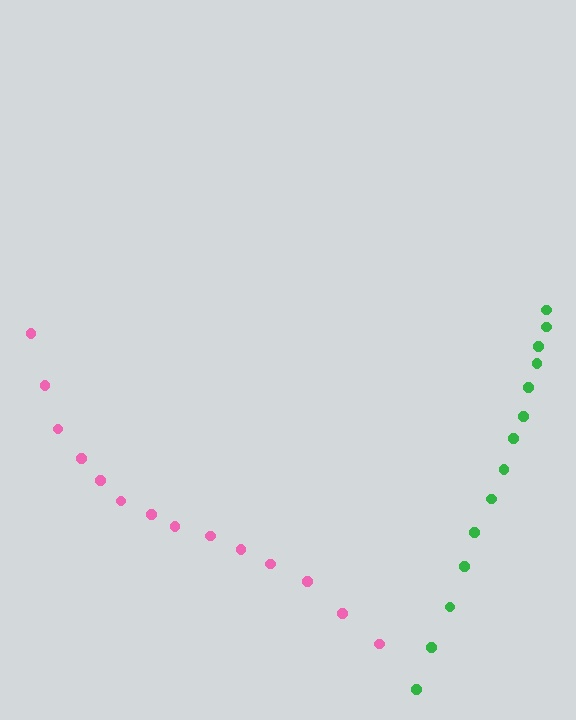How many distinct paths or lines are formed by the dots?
There are 2 distinct paths.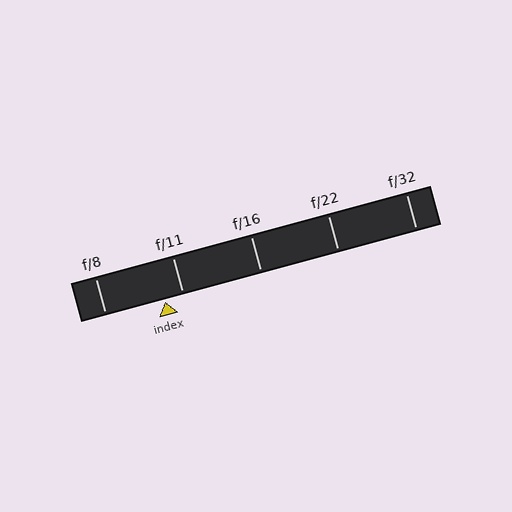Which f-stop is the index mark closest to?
The index mark is closest to f/11.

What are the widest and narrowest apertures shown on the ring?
The widest aperture shown is f/8 and the narrowest is f/32.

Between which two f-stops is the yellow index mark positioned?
The index mark is between f/8 and f/11.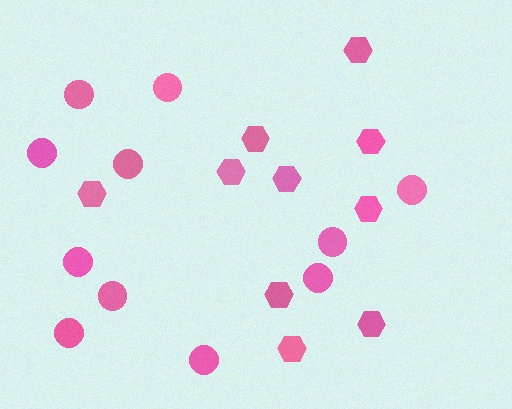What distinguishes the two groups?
There are 2 groups: one group of hexagons (10) and one group of circles (11).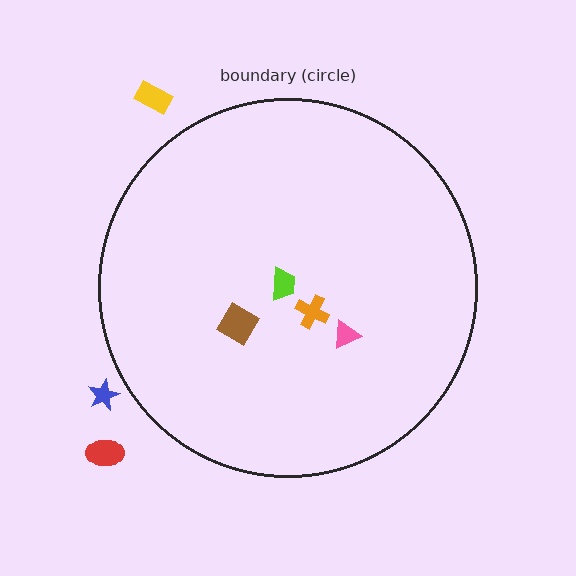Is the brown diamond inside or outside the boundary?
Inside.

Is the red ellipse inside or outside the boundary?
Outside.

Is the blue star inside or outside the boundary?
Outside.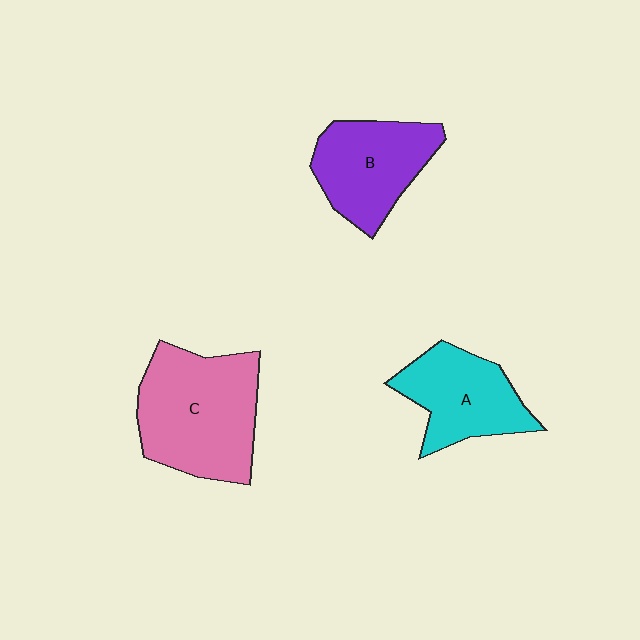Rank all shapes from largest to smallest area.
From largest to smallest: C (pink), B (purple), A (cyan).